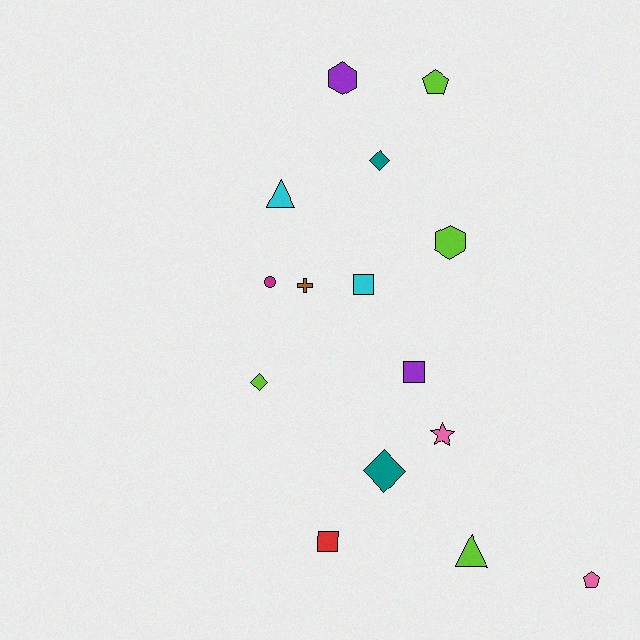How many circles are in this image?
There is 1 circle.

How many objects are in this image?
There are 15 objects.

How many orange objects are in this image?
There are no orange objects.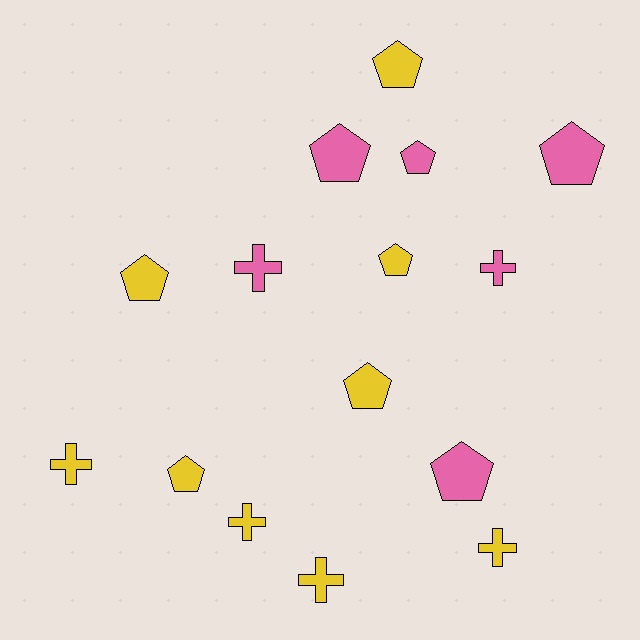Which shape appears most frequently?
Pentagon, with 9 objects.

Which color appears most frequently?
Yellow, with 9 objects.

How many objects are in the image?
There are 15 objects.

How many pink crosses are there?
There are 2 pink crosses.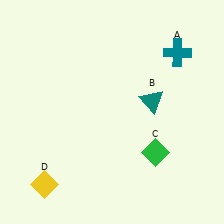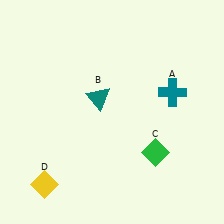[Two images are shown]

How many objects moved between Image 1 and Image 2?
2 objects moved between the two images.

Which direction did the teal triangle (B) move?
The teal triangle (B) moved left.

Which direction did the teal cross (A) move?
The teal cross (A) moved down.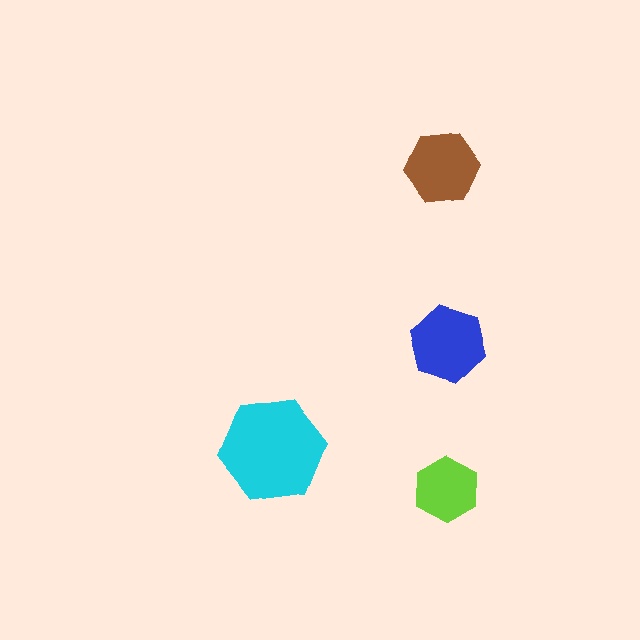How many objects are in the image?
There are 4 objects in the image.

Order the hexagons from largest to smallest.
the cyan one, the blue one, the brown one, the lime one.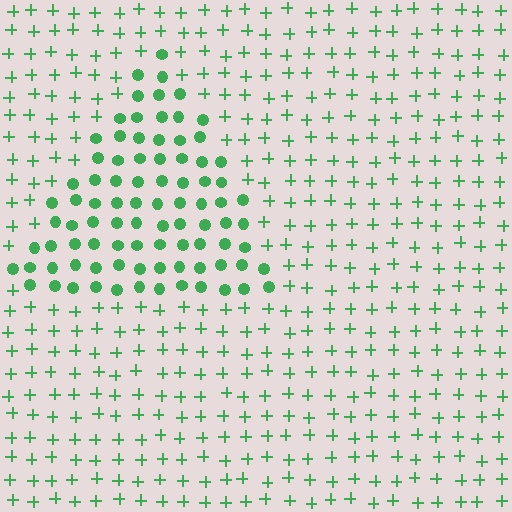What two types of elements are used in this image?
The image uses circles inside the triangle region and plus signs outside it.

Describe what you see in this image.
The image is filled with small green elements arranged in a uniform grid. A triangle-shaped region contains circles, while the surrounding area contains plus signs. The boundary is defined purely by the change in element shape.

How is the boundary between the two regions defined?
The boundary is defined by a change in element shape: circles inside vs. plus signs outside. All elements share the same color and spacing.